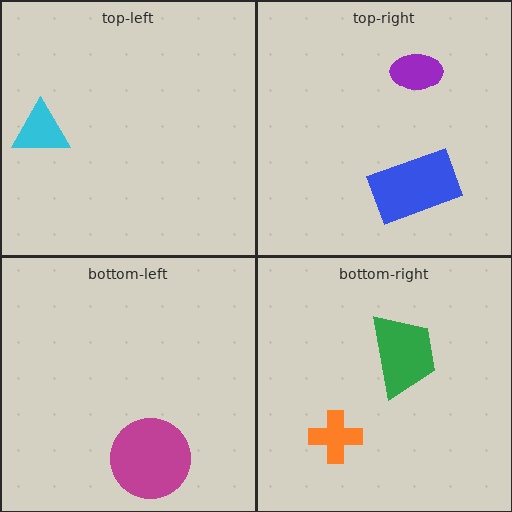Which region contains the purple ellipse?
The top-right region.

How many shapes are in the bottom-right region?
2.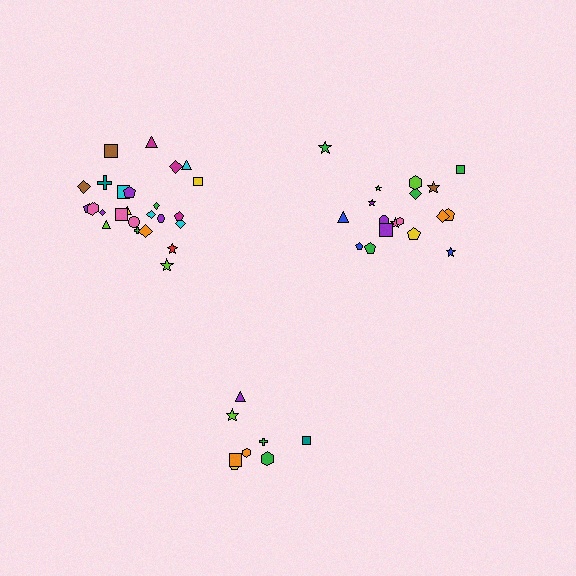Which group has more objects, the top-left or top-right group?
The top-left group.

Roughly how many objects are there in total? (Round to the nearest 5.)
Roughly 50 objects in total.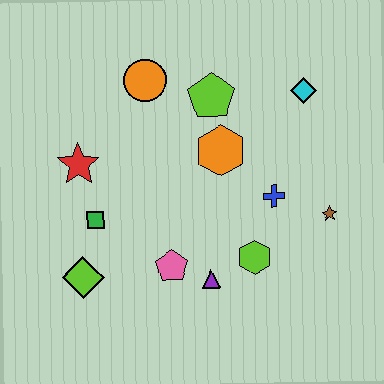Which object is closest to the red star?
The green square is closest to the red star.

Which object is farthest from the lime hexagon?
The orange circle is farthest from the lime hexagon.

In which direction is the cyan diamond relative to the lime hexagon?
The cyan diamond is above the lime hexagon.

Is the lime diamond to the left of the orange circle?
Yes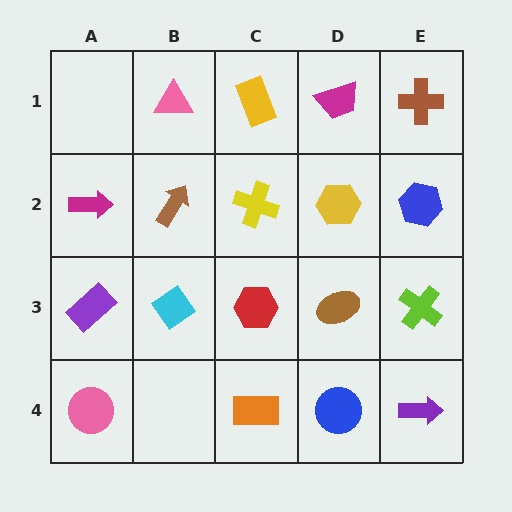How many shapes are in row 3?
5 shapes.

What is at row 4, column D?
A blue circle.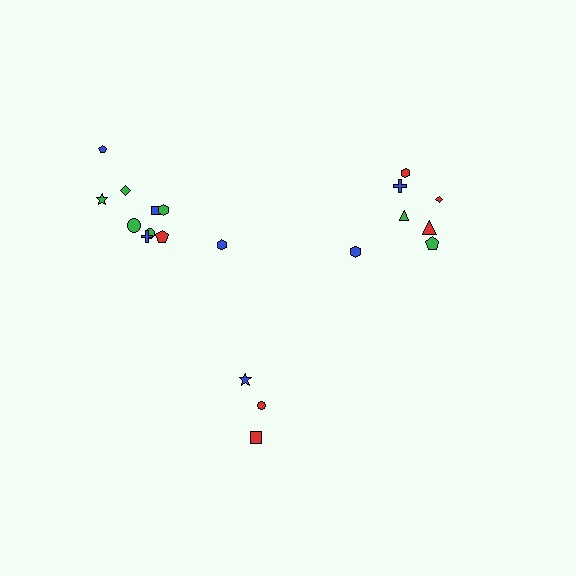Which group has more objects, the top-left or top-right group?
The top-left group.